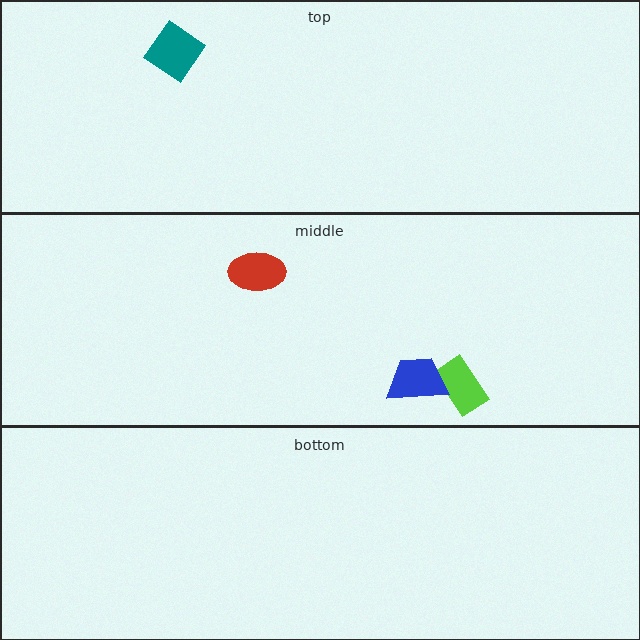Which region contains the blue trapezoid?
The middle region.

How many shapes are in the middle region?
3.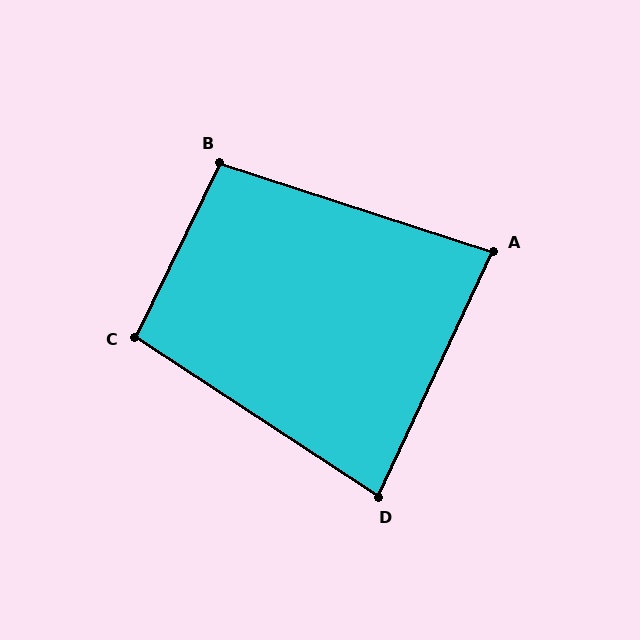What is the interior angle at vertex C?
Approximately 97 degrees (obtuse).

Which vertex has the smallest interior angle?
D, at approximately 82 degrees.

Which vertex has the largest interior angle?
B, at approximately 98 degrees.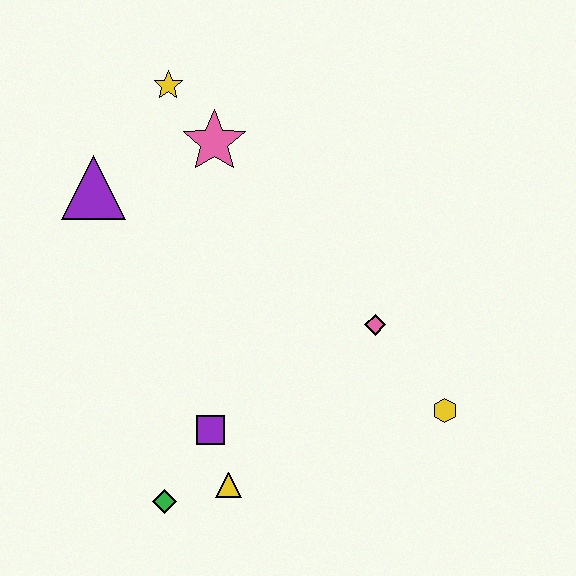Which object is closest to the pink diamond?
The yellow hexagon is closest to the pink diamond.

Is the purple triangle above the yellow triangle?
Yes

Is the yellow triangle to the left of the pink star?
No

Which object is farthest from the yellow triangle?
The yellow star is farthest from the yellow triangle.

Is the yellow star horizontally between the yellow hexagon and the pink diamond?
No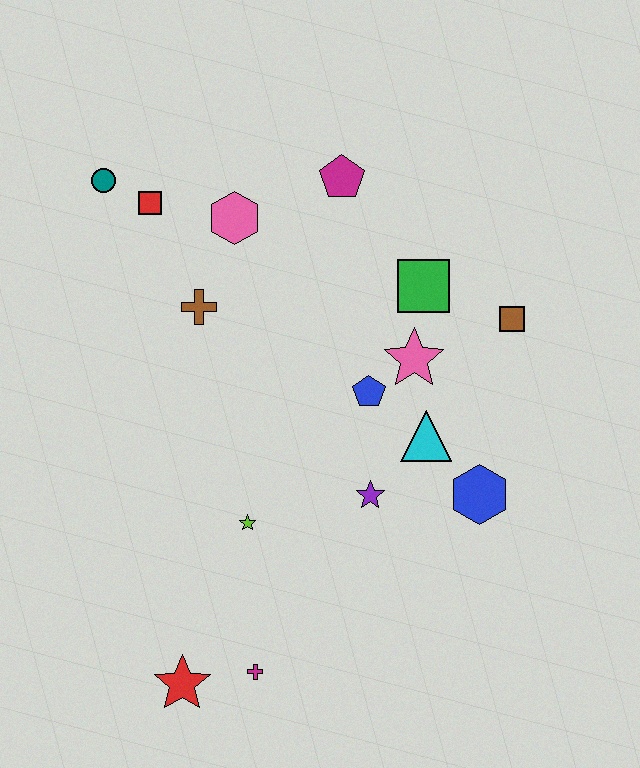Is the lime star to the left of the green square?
Yes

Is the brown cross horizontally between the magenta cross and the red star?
Yes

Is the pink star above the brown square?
No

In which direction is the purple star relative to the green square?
The purple star is below the green square.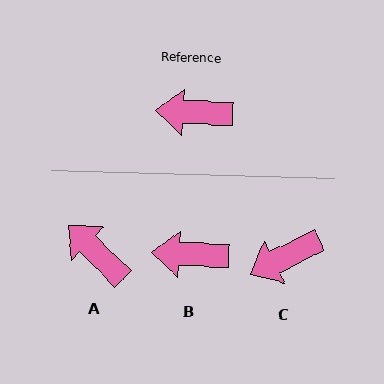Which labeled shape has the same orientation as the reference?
B.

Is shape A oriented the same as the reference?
No, it is off by about 42 degrees.